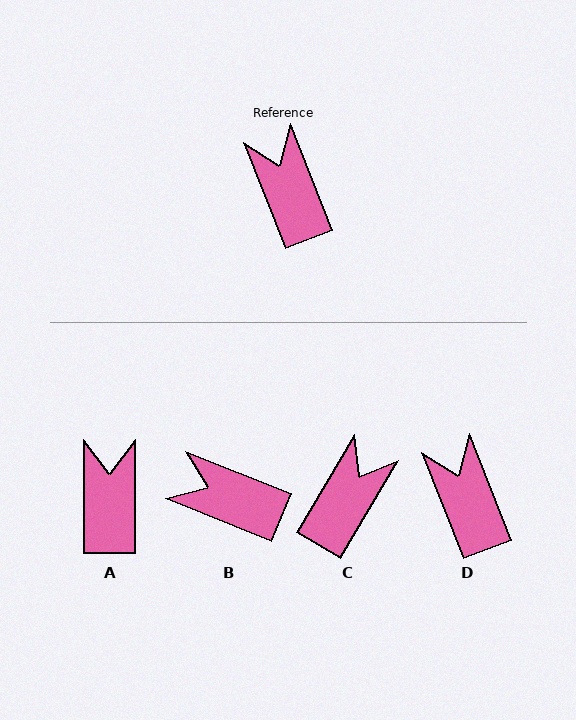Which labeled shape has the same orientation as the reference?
D.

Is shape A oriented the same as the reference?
No, it is off by about 22 degrees.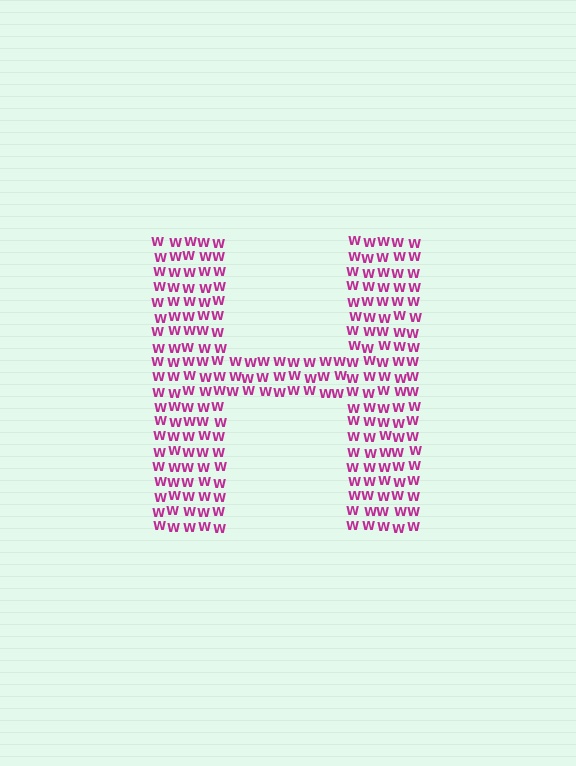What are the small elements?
The small elements are letter W's.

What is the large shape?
The large shape is the letter H.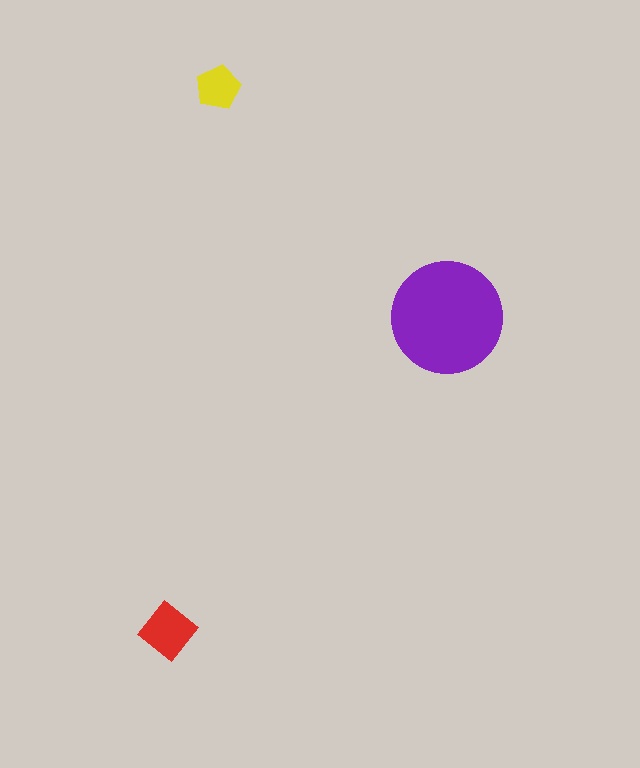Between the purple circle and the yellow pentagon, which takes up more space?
The purple circle.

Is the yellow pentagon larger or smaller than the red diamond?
Smaller.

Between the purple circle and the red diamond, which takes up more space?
The purple circle.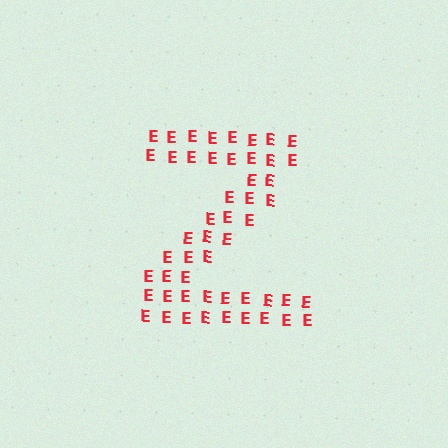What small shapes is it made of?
It is made of small letter E's.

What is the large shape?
The large shape is the letter Z.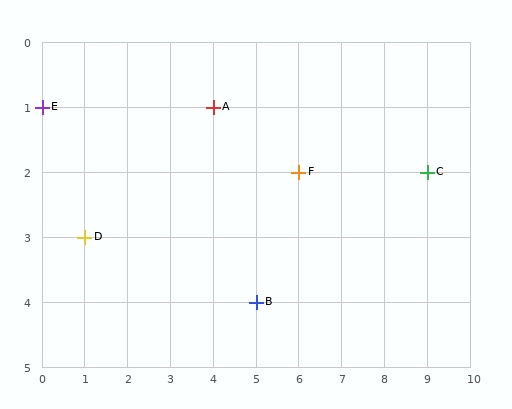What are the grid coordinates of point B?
Point B is at grid coordinates (5, 4).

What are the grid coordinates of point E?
Point E is at grid coordinates (0, 1).